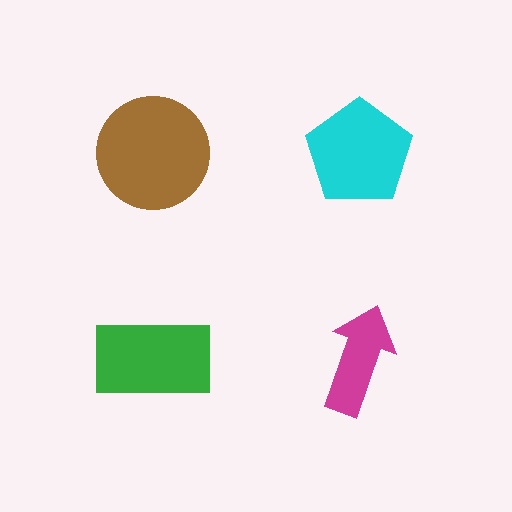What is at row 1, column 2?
A cyan pentagon.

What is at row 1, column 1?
A brown circle.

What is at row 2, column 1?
A green rectangle.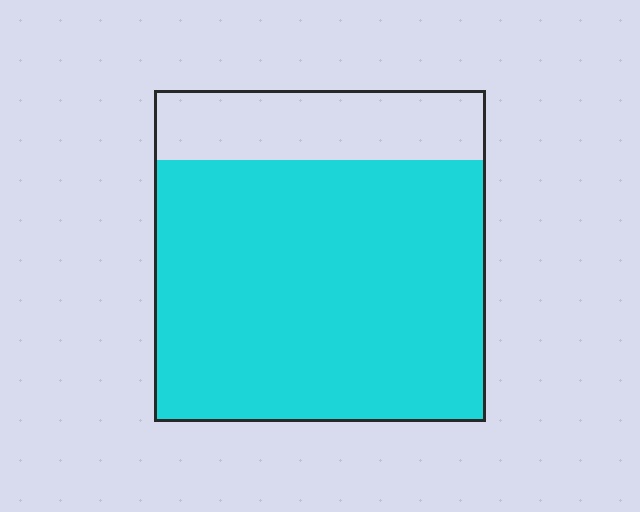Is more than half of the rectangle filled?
Yes.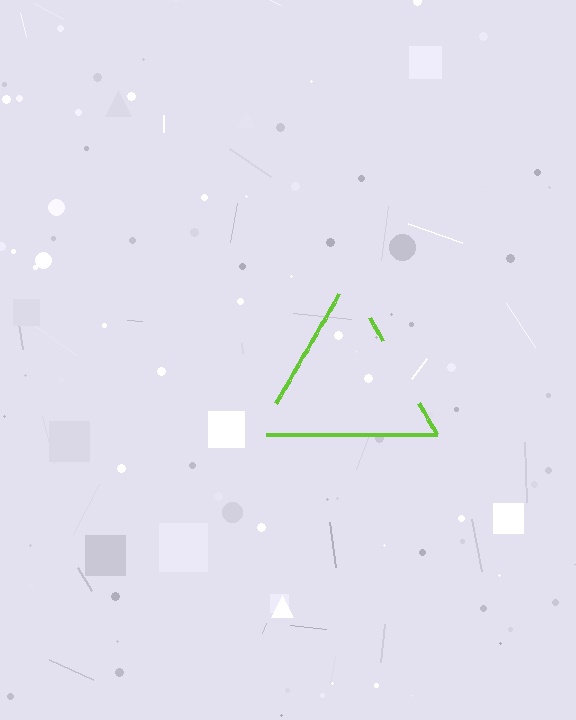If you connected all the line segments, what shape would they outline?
They would outline a triangle.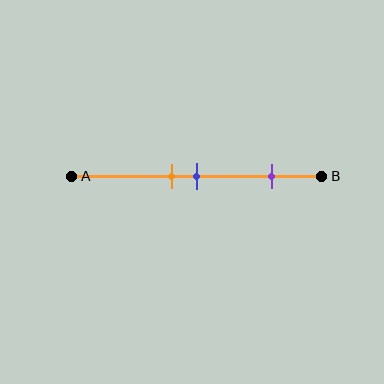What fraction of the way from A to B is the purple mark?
The purple mark is approximately 80% (0.8) of the way from A to B.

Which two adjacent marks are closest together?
The orange and blue marks are the closest adjacent pair.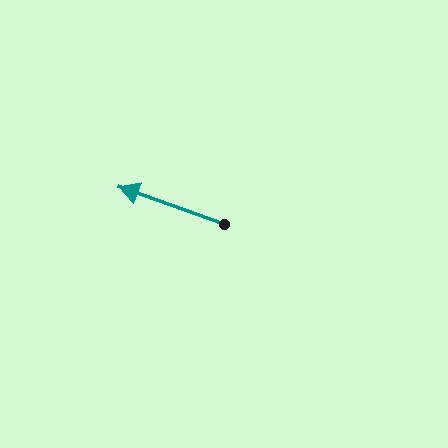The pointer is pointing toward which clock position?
Roughly 10 o'clock.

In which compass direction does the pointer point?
West.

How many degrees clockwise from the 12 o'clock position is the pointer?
Approximately 290 degrees.